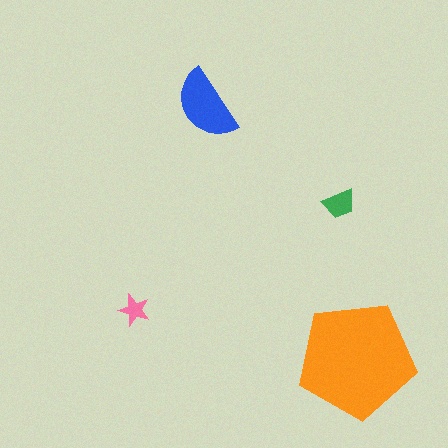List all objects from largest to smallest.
The orange pentagon, the blue semicircle, the green trapezoid, the pink star.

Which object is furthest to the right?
The orange pentagon is rightmost.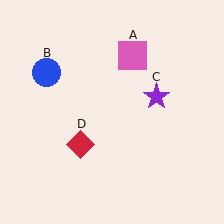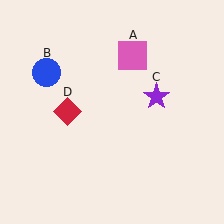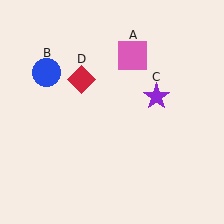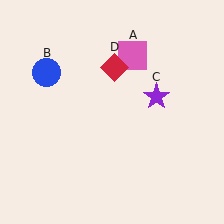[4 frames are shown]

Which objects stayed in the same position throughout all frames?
Pink square (object A) and blue circle (object B) and purple star (object C) remained stationary.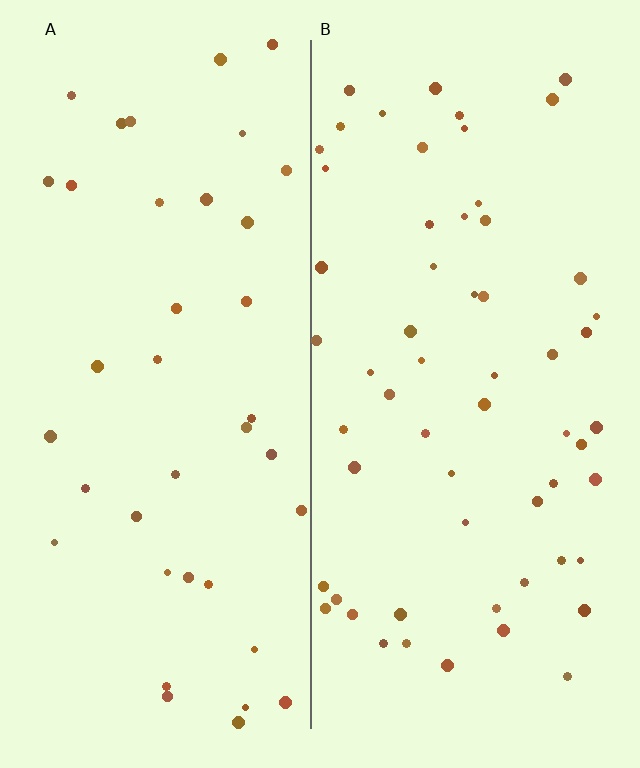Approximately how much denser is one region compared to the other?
Approximately 1.5× — region B over region A.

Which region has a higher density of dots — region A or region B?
B (the right).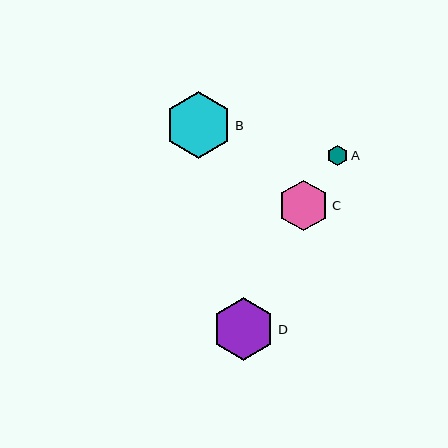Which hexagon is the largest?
Hexagon B is the largest with a size of approximately 67 pixels.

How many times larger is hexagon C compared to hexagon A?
Hexagon C is approximately 2.5 times the size of hexagon A.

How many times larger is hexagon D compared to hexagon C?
Hexagon D is approximately 1.2 times the size of hexagon C.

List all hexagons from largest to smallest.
From largest to smallest: B, D, C, A.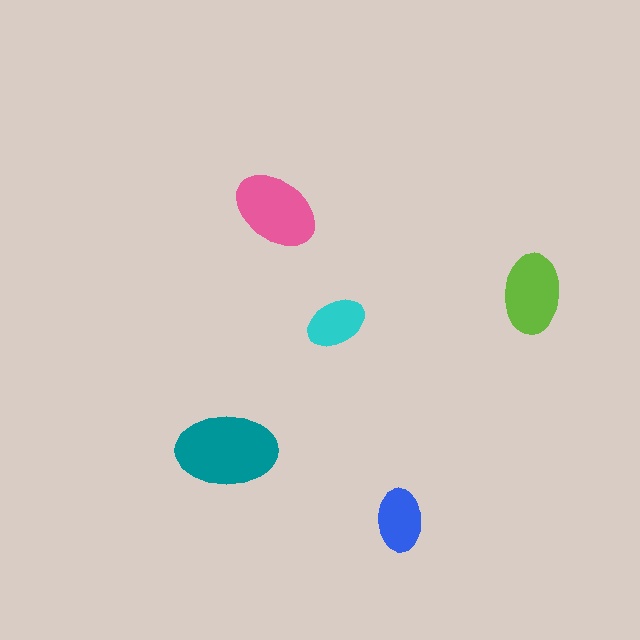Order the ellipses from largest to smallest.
the teal one, the pink one, the lime one, the blue one, the cyan one.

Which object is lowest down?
The blue ellipse is bottommost.